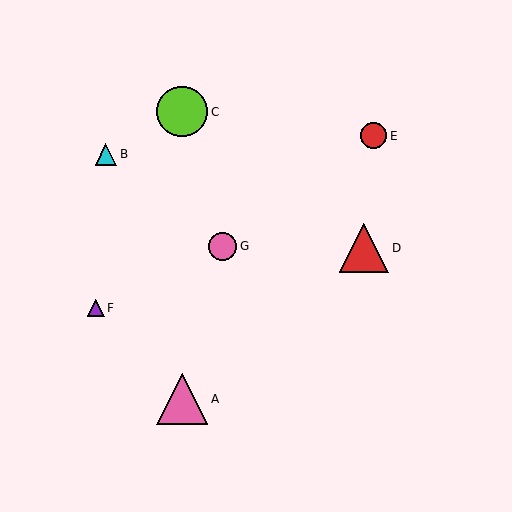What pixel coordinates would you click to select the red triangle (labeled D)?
Click at (364, 248) to select the red triangle D.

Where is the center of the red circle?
The center of the red circle is at (374, 136).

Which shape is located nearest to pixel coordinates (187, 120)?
The lime circle (labeled C) at (182, 112) is nearest to that location.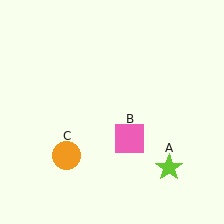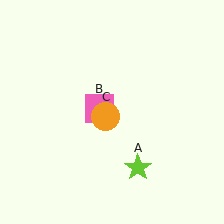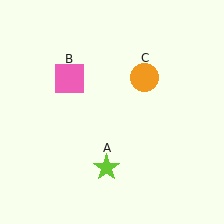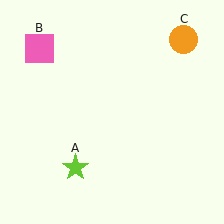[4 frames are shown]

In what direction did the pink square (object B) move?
The pink square (object B) moved up and to the left.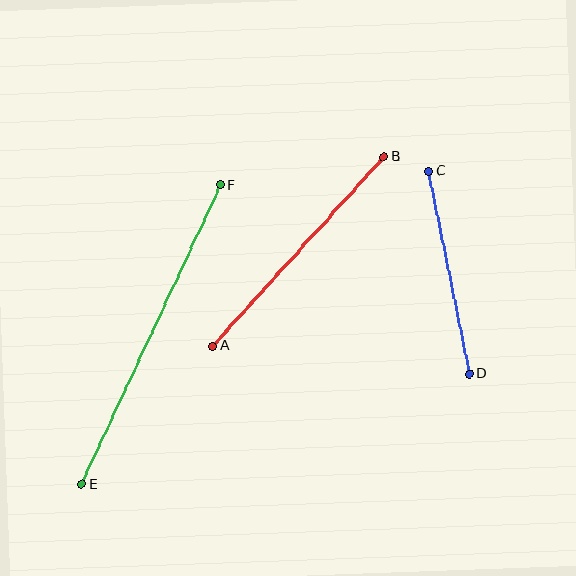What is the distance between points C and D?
The distance is approximately 207 pixels.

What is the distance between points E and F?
The distance is approximately 330 pixels.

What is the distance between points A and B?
The distance is approximately 255 pixels.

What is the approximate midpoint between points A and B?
The midpoint is at approximately (298, 251) pixels.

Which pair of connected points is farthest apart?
Points E and F are farthest apart.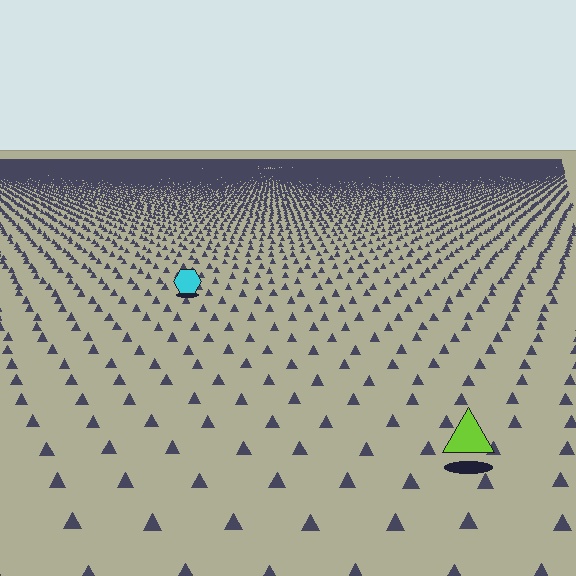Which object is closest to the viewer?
The lime triangle is closest. The texture marks near it are larger and more spread out.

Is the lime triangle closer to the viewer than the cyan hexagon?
Yes. The lime triangle is closer — you can tell from the texture gradient: the ground texture is coarser near it.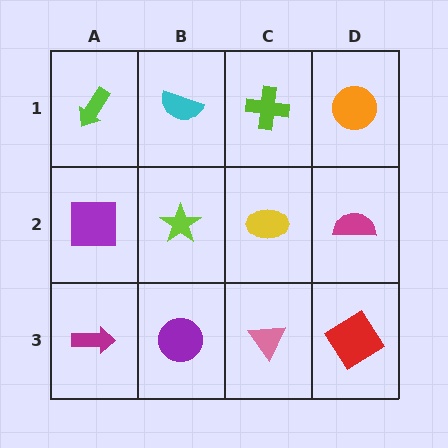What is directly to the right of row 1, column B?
A lime cross.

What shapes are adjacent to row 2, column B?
A cyan semicircle (row 1, column B), a purple circle (row 3, column B), a purple square (row 2, column A), a yellow ellipse (row 2, column C).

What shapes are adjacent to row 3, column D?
A magenta semicircle (row 2, column D), a pink triangle (row 3, column C).